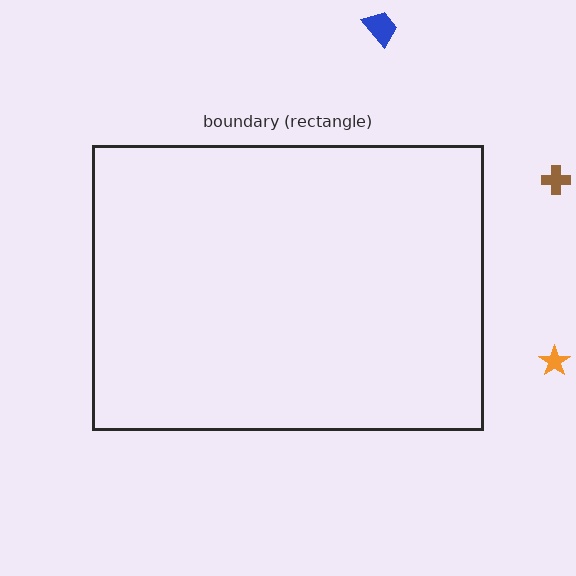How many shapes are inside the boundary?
0 inside, 3 outside.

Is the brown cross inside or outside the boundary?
Outside.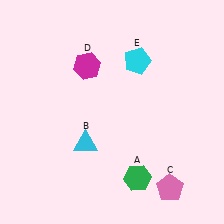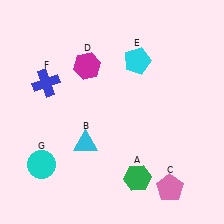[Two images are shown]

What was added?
A blue cross (F), a cyan circle (G) were added in Image 2.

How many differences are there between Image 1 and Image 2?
There are 2 differences between the two images.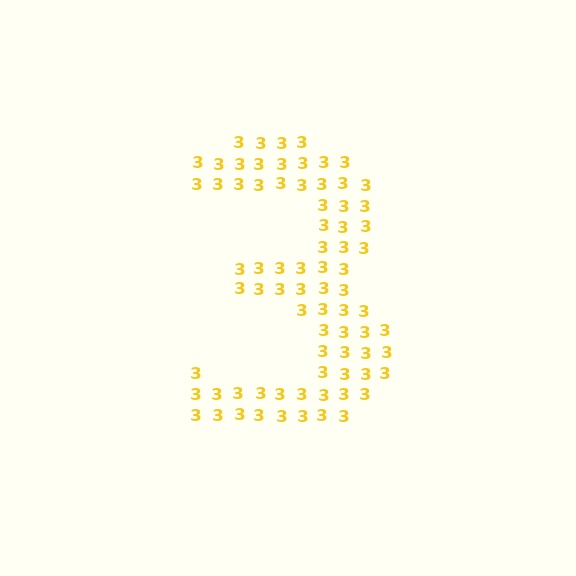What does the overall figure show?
The overall figure shows the digit 3.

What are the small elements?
The small elements are digit 3's.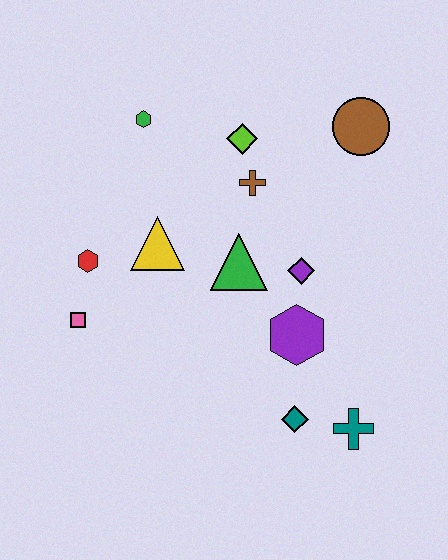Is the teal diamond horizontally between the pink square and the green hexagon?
No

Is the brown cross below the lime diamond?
Yes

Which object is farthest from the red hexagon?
The teal cross is farthest from the red hexagon.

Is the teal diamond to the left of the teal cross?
Yes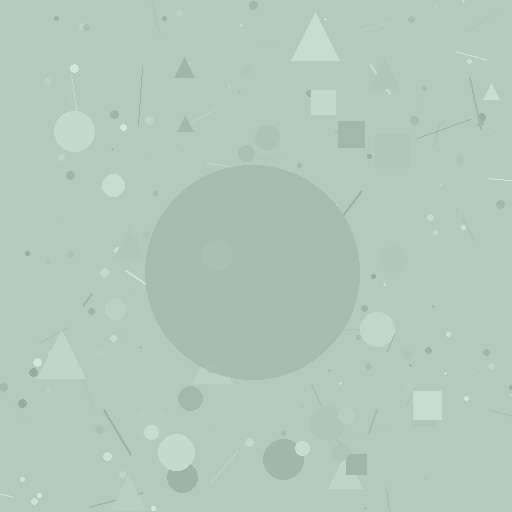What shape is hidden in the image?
A circle is hidden in the image.